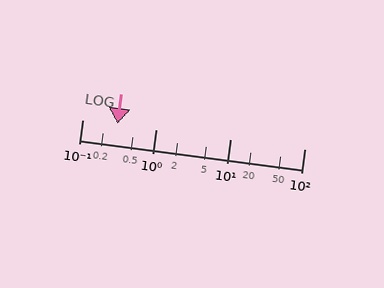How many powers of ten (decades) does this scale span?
The scale spans 3 decades, from 0.1 to 100.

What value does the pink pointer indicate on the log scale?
The pointer indicates approximately 0.3.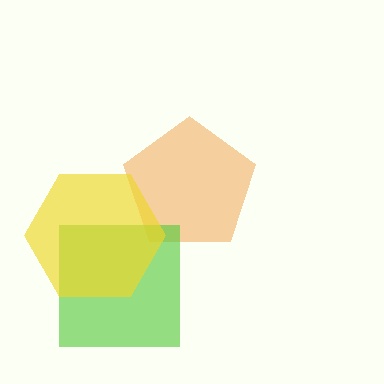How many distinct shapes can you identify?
There are 3 distinct shapes: an orange pentagon, a lime square, a yellow hexagon.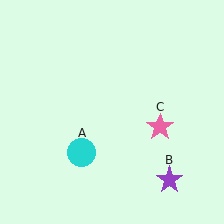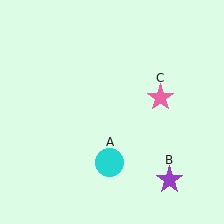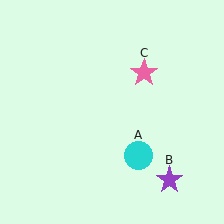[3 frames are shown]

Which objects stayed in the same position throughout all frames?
Purple star (object B) remained stationary.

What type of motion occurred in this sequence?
The cyan circle (object A), pink star (object C) rotated counterclockwise around the center of the scene.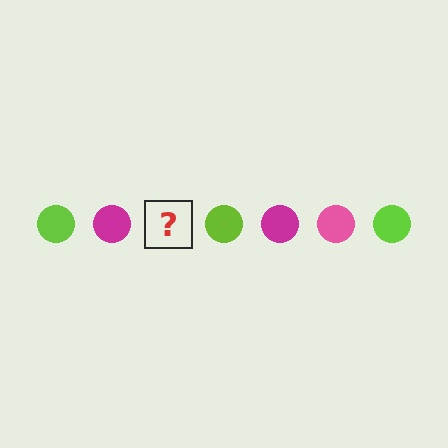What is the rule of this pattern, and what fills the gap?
The rule is that the pattern cycles through lime, magenta, pink circles. The gap should be filled with a pink circle.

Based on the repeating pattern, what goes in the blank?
The blank should be a pink circle.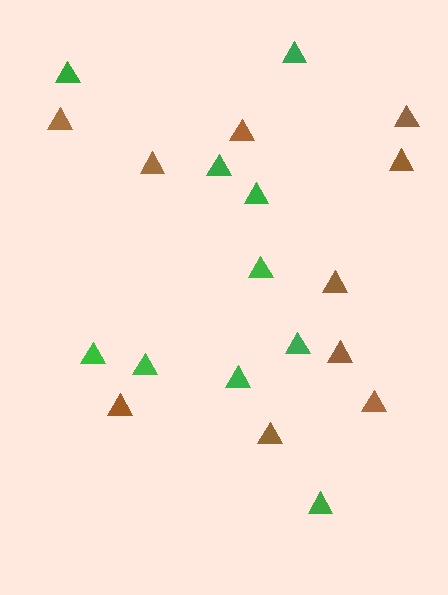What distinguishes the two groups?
There are 2 groups: one group of green triangles (10) and one group of brown triangles (10).